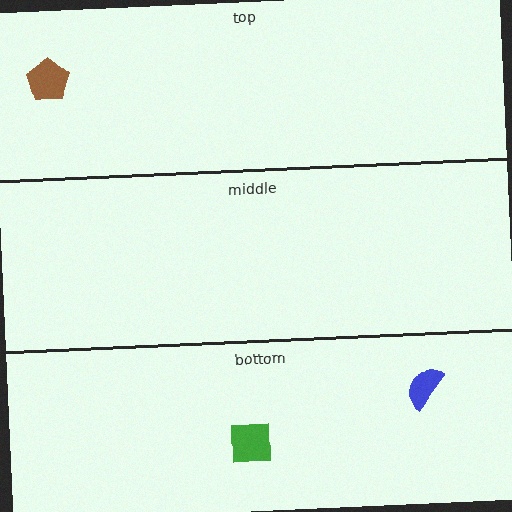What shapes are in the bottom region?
The green square, the blue semicircle.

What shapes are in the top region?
The brown pentagon.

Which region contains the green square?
The bottom region.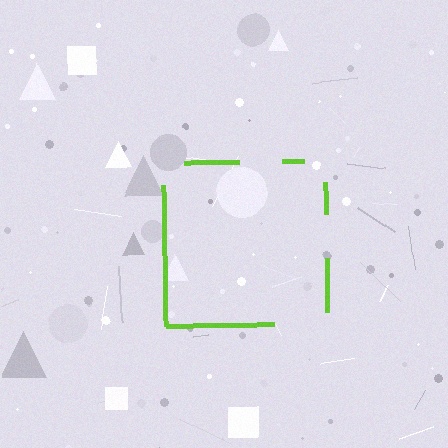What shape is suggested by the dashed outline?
The dashed outline suggests a square.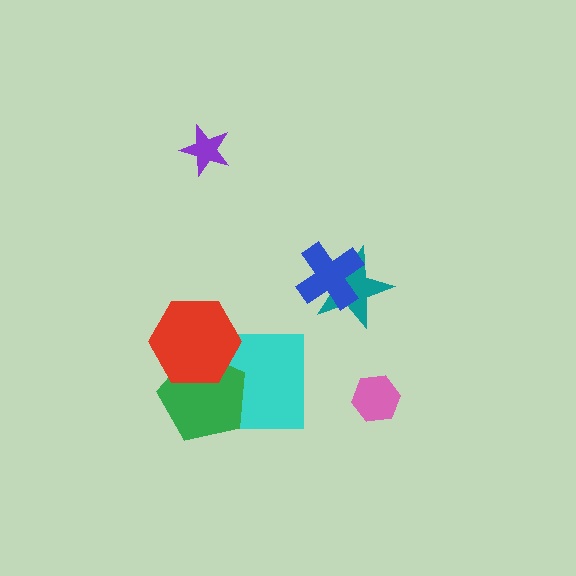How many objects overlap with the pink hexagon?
0 objects overlap with the pink hexagon.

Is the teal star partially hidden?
Yes, it is partially covered by another shape.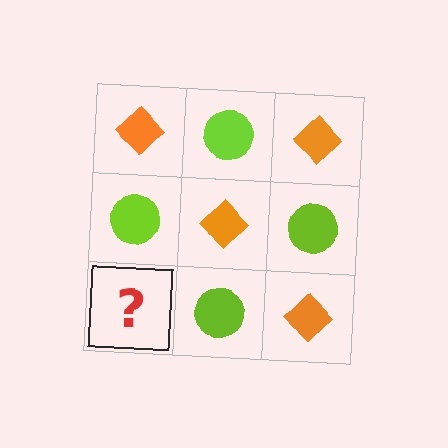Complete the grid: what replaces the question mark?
The question mark should be replaced with an orange diamond.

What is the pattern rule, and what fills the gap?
The rule is that it alternates orange diamond and lime circle in a checkerboard pattern. The gap should be filled with an orange diamond.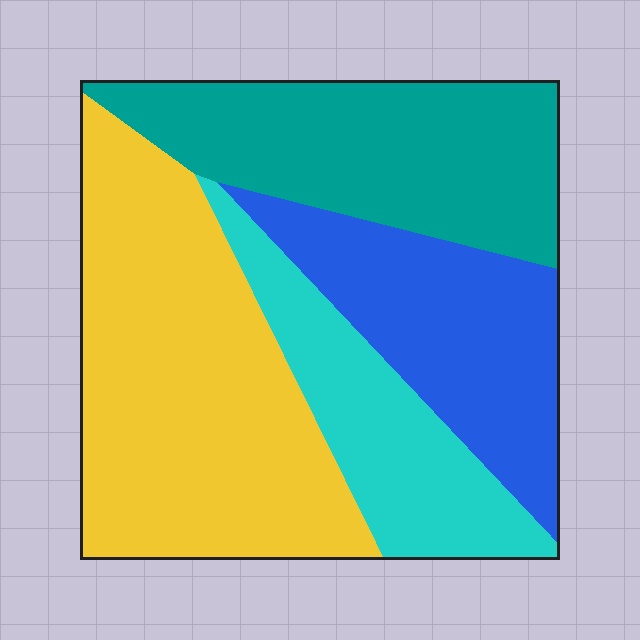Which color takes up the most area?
Yellow, at roughly 35%.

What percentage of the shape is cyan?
Cyan covers about 15% of the shape.